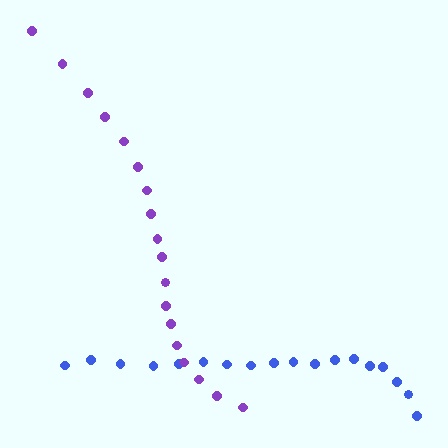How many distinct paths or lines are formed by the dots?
There are 2 distinct paths.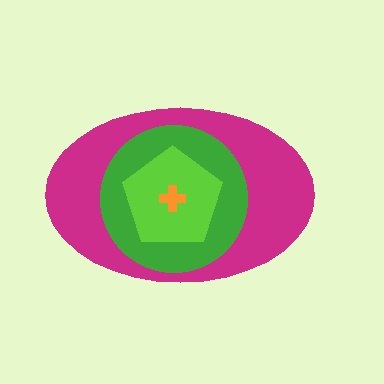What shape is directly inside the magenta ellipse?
The green circle.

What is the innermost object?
The orange cross.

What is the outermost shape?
The magenta ellipse.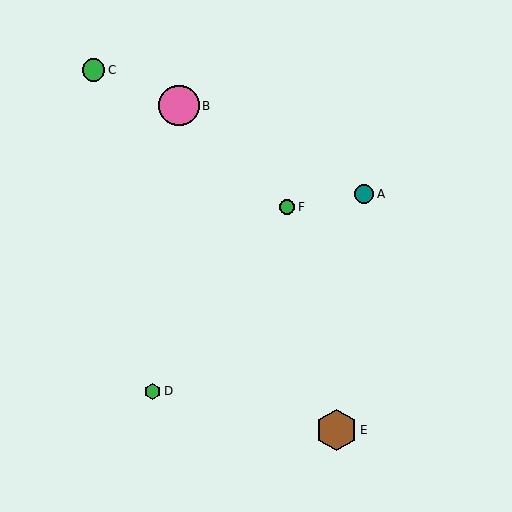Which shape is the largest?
The brown hexagon (labeled E) is the largest.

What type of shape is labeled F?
Shape F is a green circle.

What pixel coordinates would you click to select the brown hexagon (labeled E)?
Click at (337, 430) to select the brown hexagon E.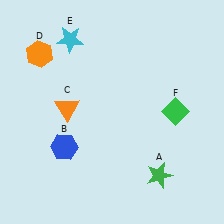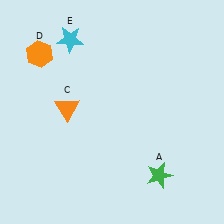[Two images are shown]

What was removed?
The green diamond (F), the blue hexagon (B) were removed in Image 2.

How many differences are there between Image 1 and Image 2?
There are 2 differences between the two images.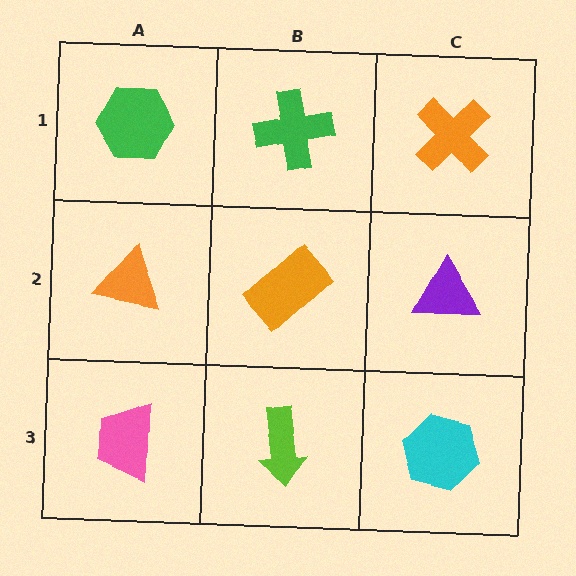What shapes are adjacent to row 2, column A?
A green hexagon (row 1, column A), a pink trapezoid (row 3, column A), an orange rectangle (row 2, column B).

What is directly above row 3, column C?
A purple triangle.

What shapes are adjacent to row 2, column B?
A green cross (row 1, column B), a lime arrow (row 3, column B), an orange triangle (row 2, column A), a purple triangle (row 2, column C).